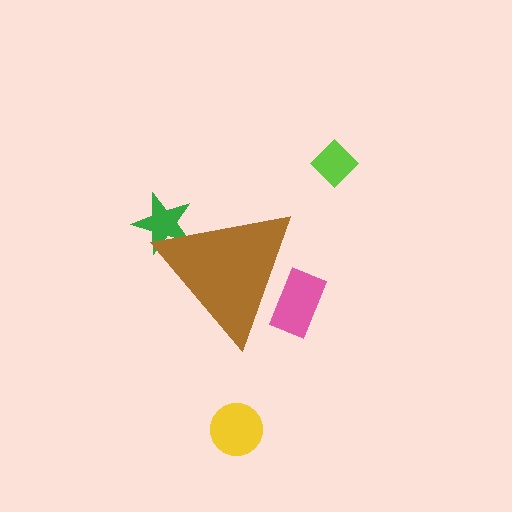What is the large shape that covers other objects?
A brown triangle.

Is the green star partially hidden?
Yes, the green star is partially hidden behind the brown triangle.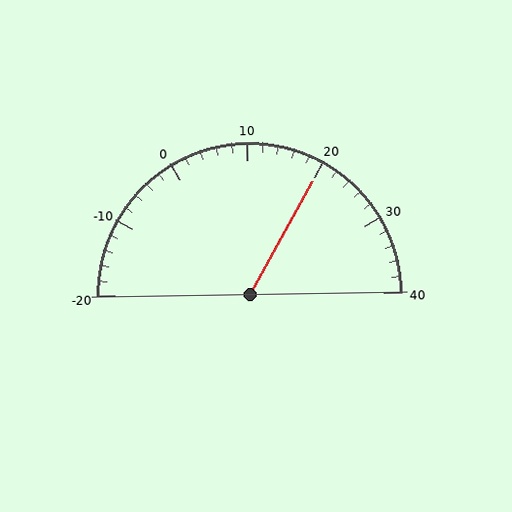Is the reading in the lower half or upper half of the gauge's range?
The reading is in the upper half of the range (-20 to 40).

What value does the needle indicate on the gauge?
The needle indicates approximately 20.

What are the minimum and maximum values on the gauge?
The gauge ranges from -20 to 40.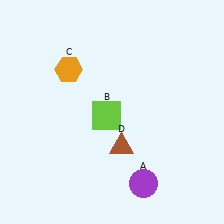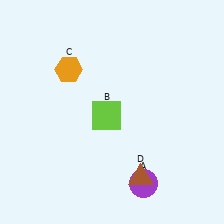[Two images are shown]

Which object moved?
The brown triangle (D) moved down.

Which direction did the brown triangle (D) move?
The brown triangle (D) moved down.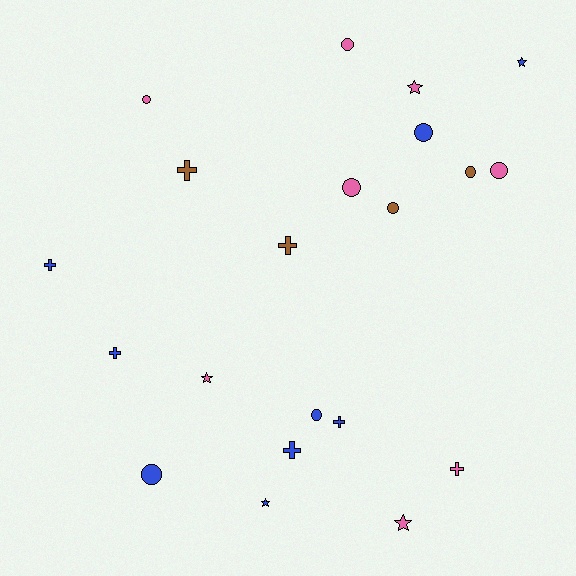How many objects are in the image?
There are 21 objects.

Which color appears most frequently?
Blue, with 9 objects.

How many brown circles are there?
There are 2 brown circles.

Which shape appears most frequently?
Circle, with 9 objects.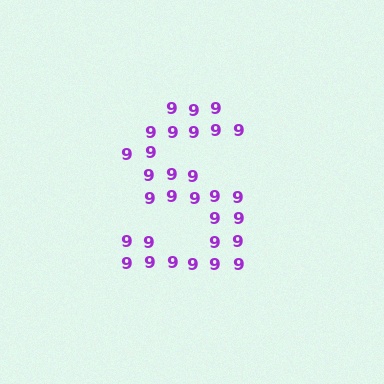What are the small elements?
The small elements are digit 9's.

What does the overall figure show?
The overall figure shows the letter S.